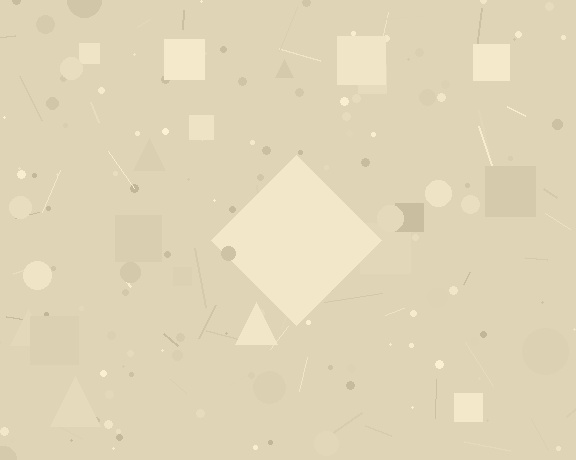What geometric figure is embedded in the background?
A diamond is embedded in the background.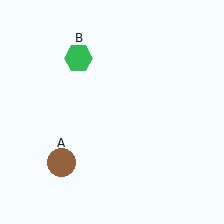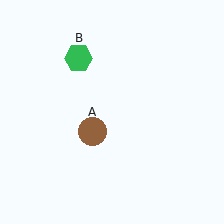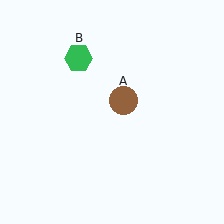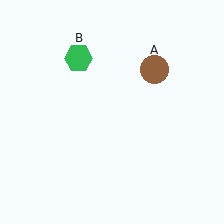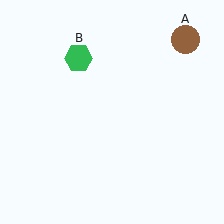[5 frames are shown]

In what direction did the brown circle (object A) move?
The brown circle (object A) moved up and to the right.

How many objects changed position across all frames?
1 object changed position: brown circle (object A).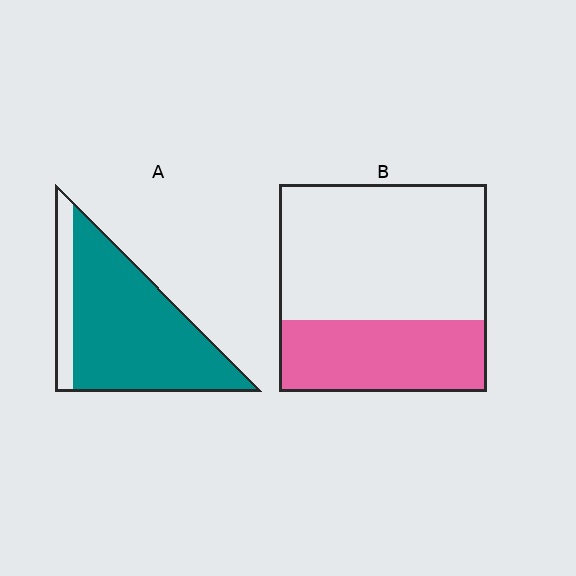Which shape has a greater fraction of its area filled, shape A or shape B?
Shape A.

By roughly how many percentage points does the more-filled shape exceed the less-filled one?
By roughly 50 percentage points (A over B).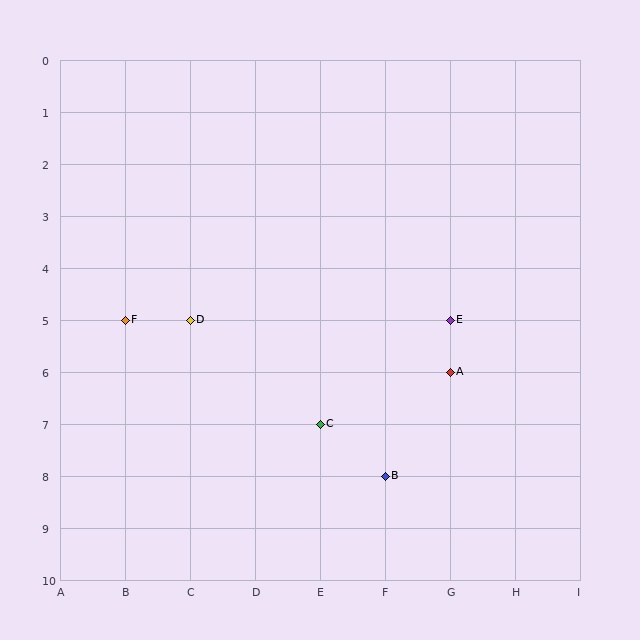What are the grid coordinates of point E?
Point E is at grid coordinates (G, 5).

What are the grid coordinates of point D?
Point D is at grid coordinates (C, 5).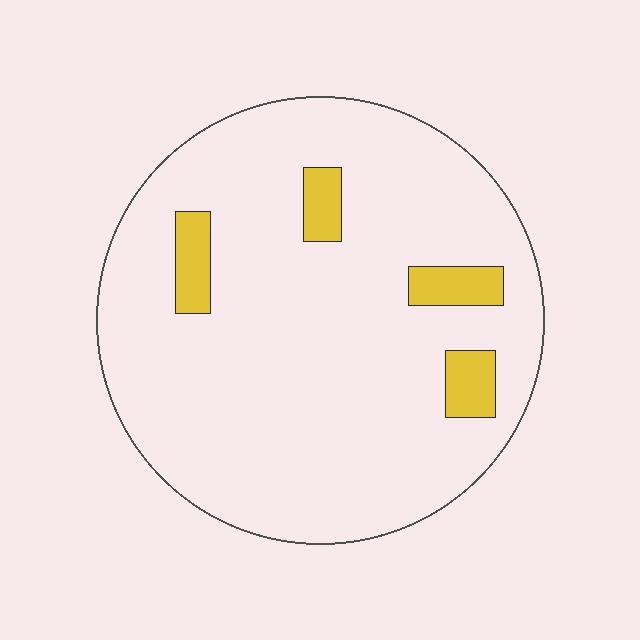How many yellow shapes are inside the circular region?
4.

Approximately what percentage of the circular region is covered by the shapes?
Approximately 10%.